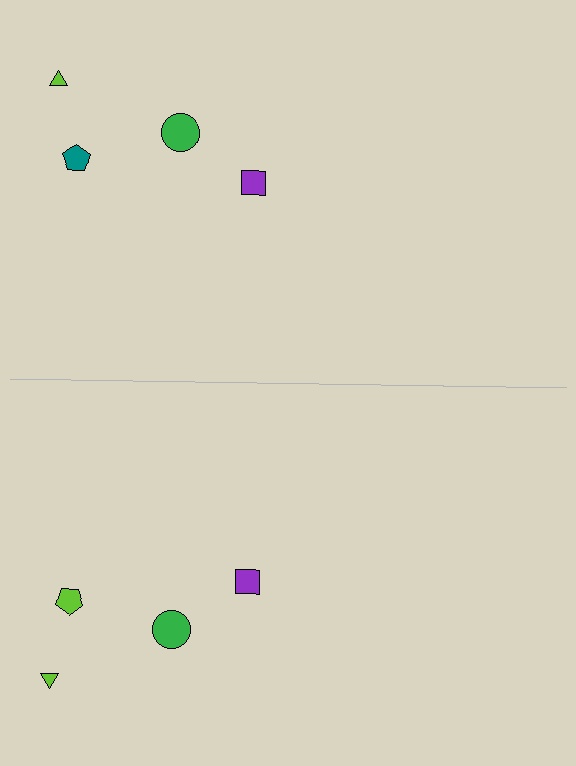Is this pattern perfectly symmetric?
No, the pattern is not perfectly symmetric. The lime pentagon on the bottom side breaks the symmetry — its mirror counterpart is teal.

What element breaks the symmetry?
The lime pentagon on the bottom side breaks the symmetry — its mirror counterpart is teal.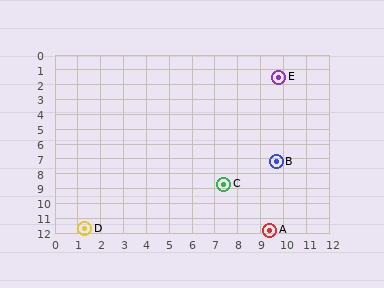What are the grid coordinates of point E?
Point E is at approximately (9.8, 1.5).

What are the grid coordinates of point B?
Point B is at approximately (9.7, 7.2).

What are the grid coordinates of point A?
Point A is at approximately (9.4, 11.8).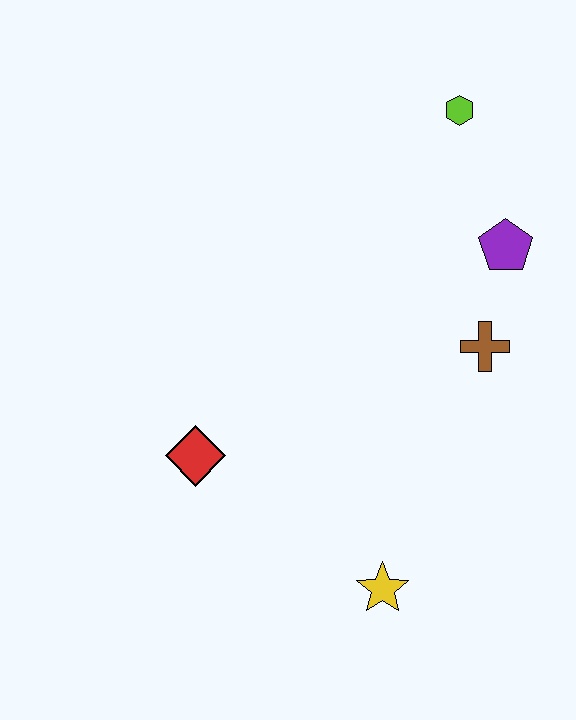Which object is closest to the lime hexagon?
The purple pentagon is closest to the lime hexagon.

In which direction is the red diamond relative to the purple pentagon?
The red diamond is to the left of the purple pentagon.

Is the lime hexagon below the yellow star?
No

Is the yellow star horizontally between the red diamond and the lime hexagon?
Yes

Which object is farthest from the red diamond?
The lime hexagon is farthest from the red diamond.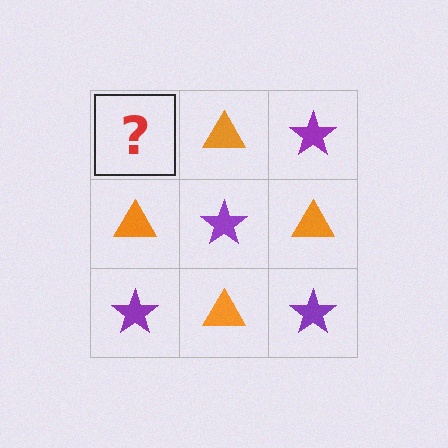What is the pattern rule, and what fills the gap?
The rule is that it alternates purple star and orange triangle in a checkerboard pattern. The gap should be filled with a purple star.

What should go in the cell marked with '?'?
The missing cell should contain a purple star.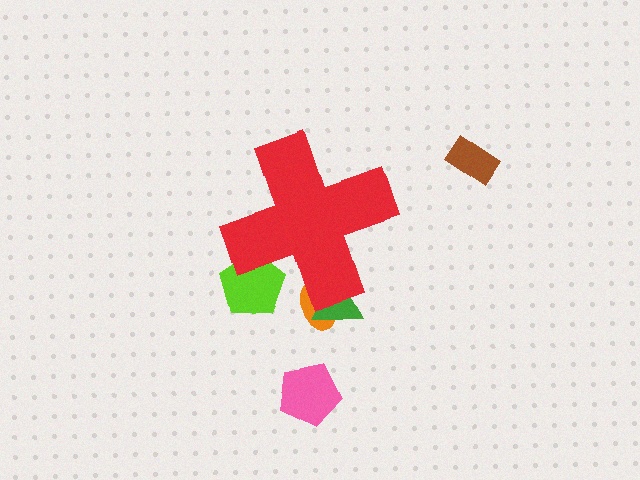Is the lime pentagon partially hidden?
Yes, the lime pentagon is partially hidden behind the red cross.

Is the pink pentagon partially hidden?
No, the pink pentagon is fully visible.